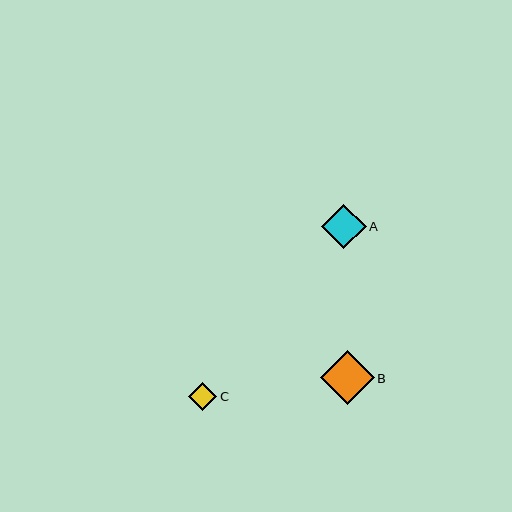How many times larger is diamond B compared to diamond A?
Diamond B is approximately 1.2 times the size of diamond A.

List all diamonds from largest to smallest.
From largest to smallest: B, A, C.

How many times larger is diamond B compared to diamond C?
Diamond B is approximately 1.9 times the size of diamond C.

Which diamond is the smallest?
Diamond C is the smallest with a size of approximately 28 pixels.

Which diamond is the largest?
Diamond B is the largest with a size of approximately 54 pixels.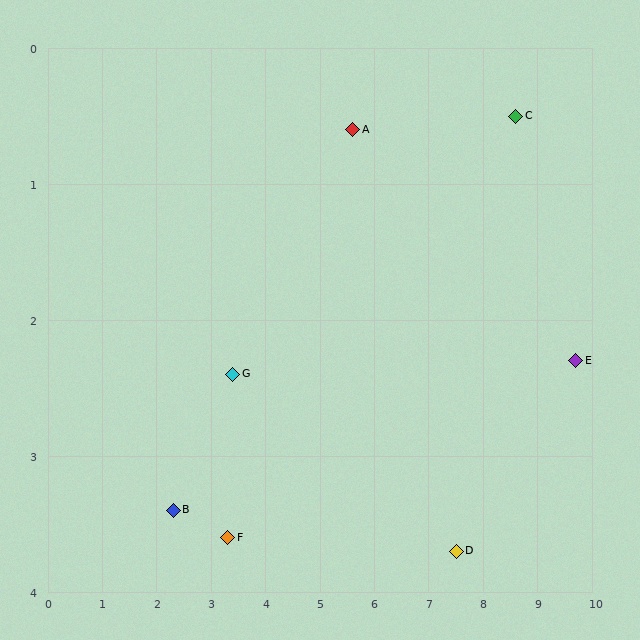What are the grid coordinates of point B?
Point B is at approximately (2.3, 3.4).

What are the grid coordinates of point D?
Point D is at approximately (7.5, 3.7).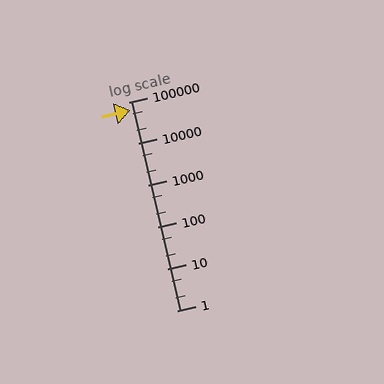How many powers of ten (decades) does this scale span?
The scale spans 5 decades, from 1 to 100000.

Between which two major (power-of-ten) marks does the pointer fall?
The pointer is between 10000 and 100000.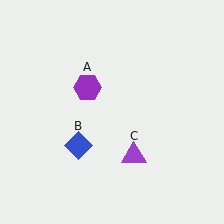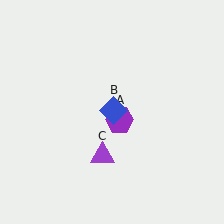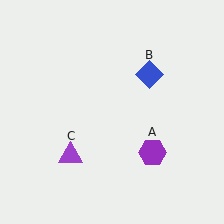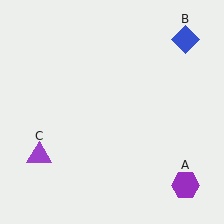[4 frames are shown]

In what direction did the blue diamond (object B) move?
The blue diamond (object B) moved up and to the right.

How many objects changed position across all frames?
3 objects changed position: purple hexagon (object A), blue diamond (object B), purple triangle (object C).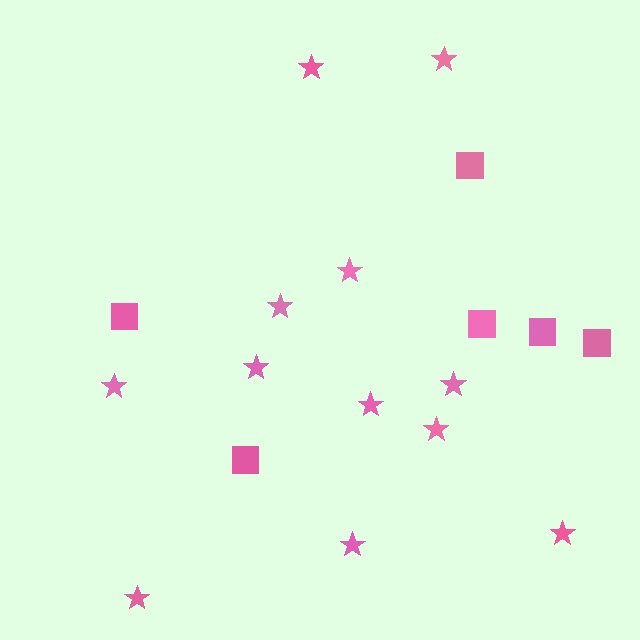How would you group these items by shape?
There are 2 groups: one group of squares (6) and one group of stars (12).